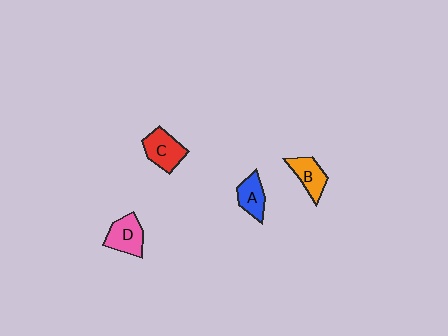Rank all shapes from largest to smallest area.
From largest to smallest: C (red), D (pink), B (orange), A (blue).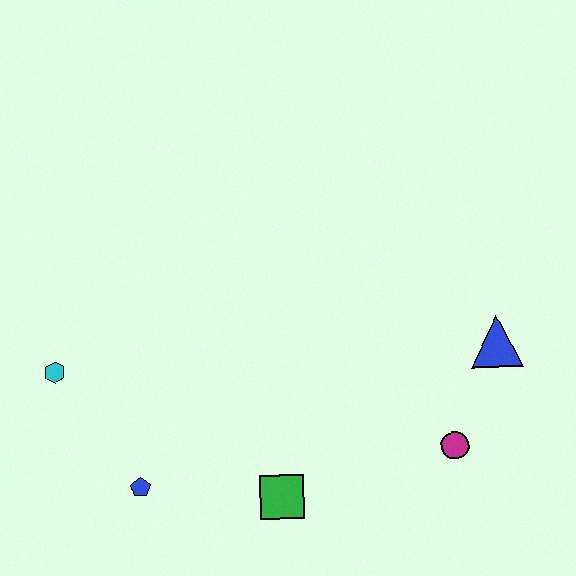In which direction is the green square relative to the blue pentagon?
The green square is to the right of the blue pentagon.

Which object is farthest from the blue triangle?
The cyan hexagon is farthest from the blue triangle.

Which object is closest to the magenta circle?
The blue triangle is closest to the magenta circle.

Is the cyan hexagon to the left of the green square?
Yes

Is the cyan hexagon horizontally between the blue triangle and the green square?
No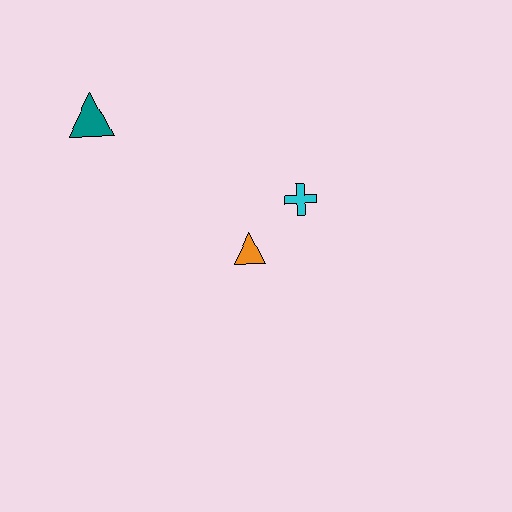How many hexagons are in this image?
There are no hexagons.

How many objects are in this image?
There are 3 objects.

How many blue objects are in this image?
There are no blue objects.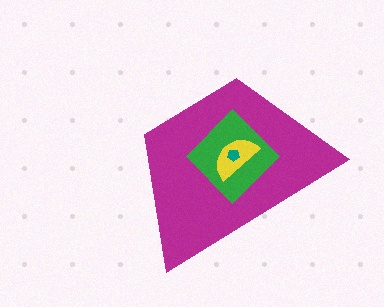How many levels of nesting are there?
4.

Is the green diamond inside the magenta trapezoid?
Yes.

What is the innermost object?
The teal pentagon.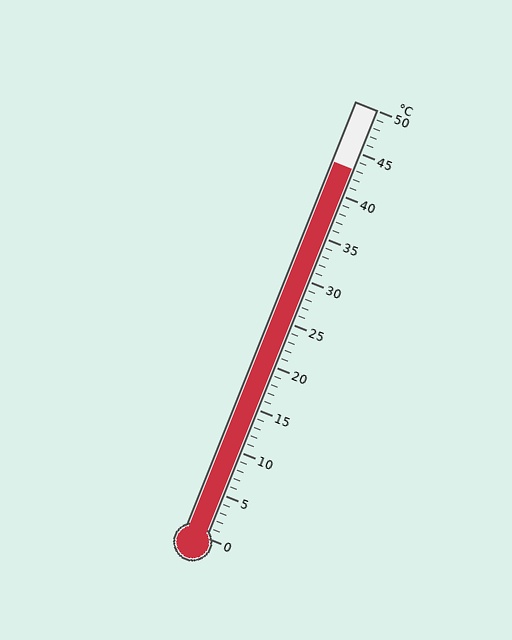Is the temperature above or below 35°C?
The temperature is above 35°C.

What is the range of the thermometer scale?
The thermometer scale ranges from 0°C to 50°C.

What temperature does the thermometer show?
The thermometer shows approximately 43°C.